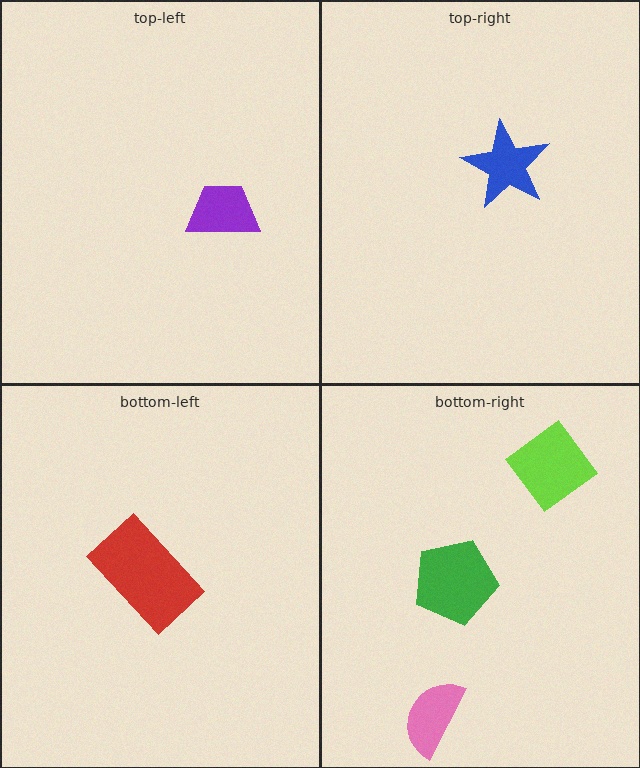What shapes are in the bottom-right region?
The lime diamond, the pink semicircle, the green pentagon.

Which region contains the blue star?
The top-right region.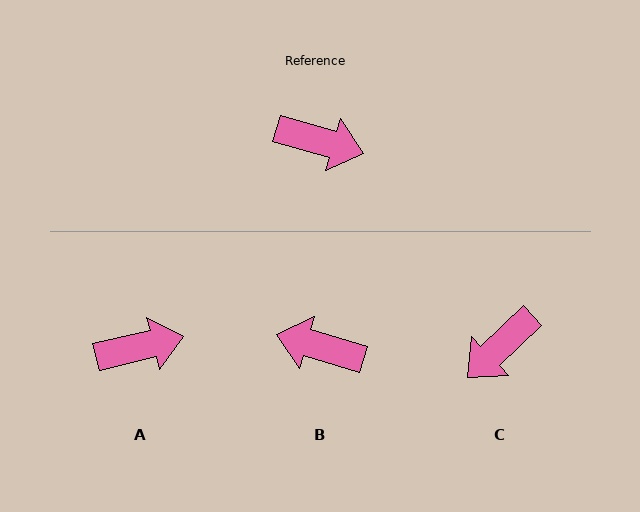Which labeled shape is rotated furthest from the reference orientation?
B, about 180 degrees away.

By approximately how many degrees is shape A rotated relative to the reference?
Approximately 29 degrees counter-clockwise.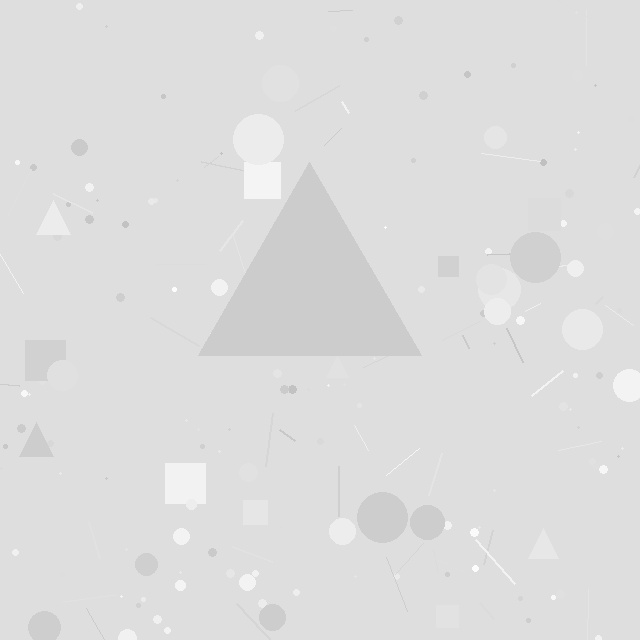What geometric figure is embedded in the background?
A triangle is embedded in the background.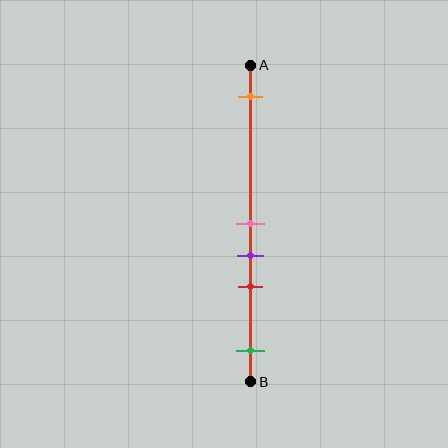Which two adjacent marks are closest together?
The pink and purple marks are the closest adjacent pair.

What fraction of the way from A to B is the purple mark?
The purple mark is approximately 60% (0.6) of the way from A to B.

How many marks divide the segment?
There are 5 marks dividing the segment.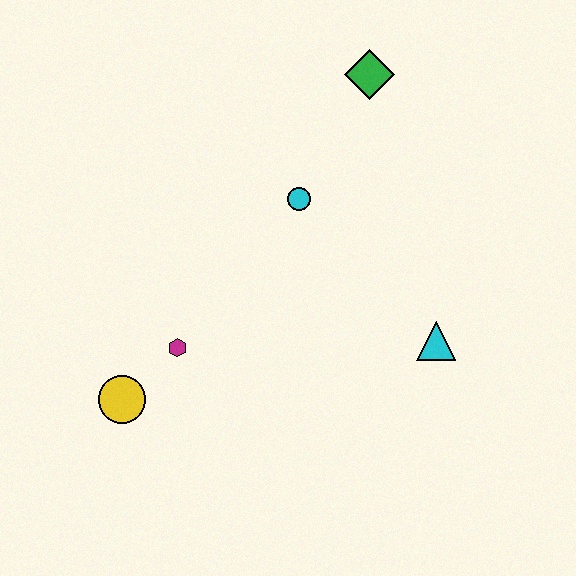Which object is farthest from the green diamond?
The yellow circle is farthest from the green diamond.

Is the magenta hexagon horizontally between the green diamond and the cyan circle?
No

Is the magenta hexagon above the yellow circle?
Yes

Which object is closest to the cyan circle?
The green diamond is closest to the cyan circle.